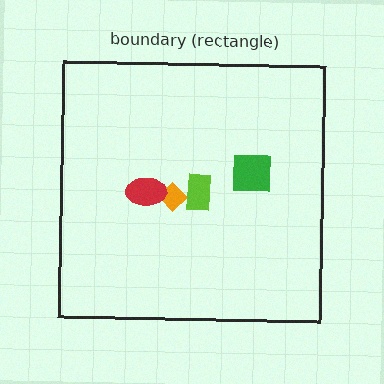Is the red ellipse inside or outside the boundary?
Inside.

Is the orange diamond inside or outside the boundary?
Inside.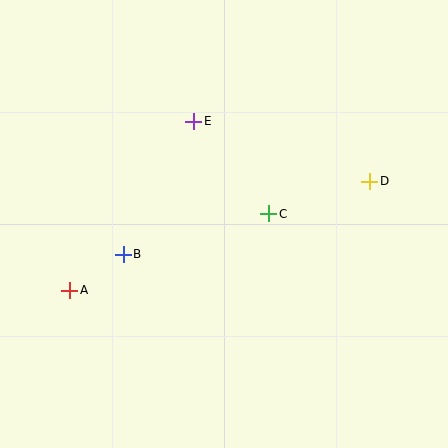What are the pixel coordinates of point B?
Point B is at (123, 254).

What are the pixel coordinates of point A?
Point A is at (70, 290).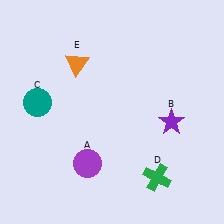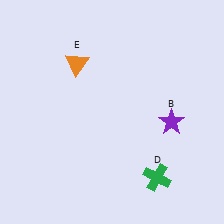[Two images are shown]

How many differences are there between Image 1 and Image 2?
There are 2 differences between the two images.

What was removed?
The teal circle (C), the purple circle (A) were removed in Image 2.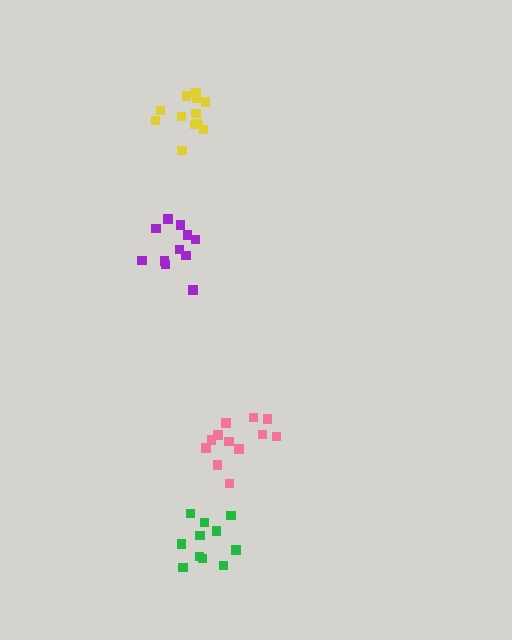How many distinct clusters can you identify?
There are 4 distinct clusters.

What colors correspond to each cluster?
The clusters are colored: yellow, purple, pink, green.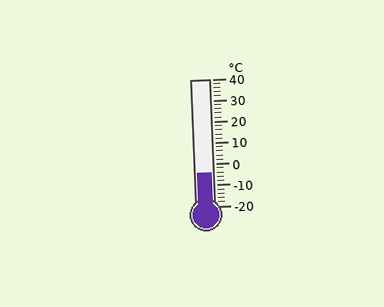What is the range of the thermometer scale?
The thermometer scale ranges from -20°C to 40°C.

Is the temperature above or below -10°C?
The temperature is above -10°C.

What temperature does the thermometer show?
The thermometer shows approximately -4°C.